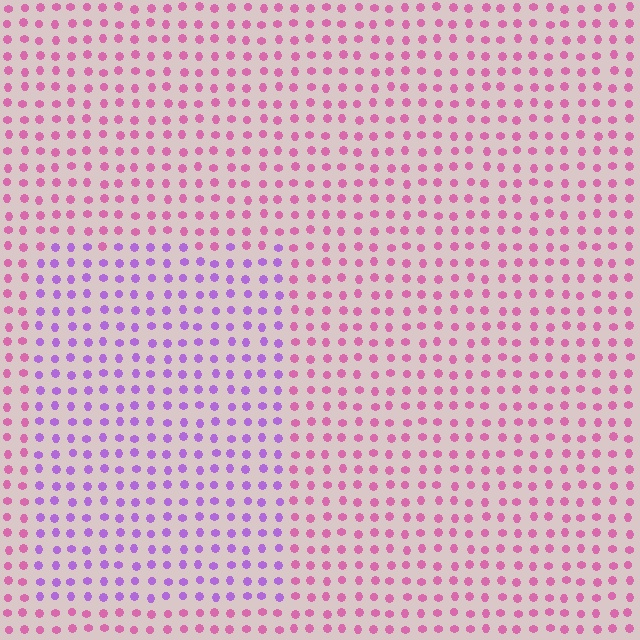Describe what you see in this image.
The image is filled with small pink elements in a uniform arrangement. A rectangle-shaped region is visible where the elements are tinted to a slightly different hue, forming a subtle color boundary.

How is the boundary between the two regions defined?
The boundary is defined purely by a slight shift in hue (about 45 degrees). Spacing, size, and orientation are identical on both sides.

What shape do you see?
I see a rectangle.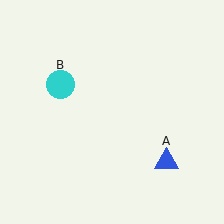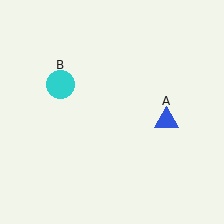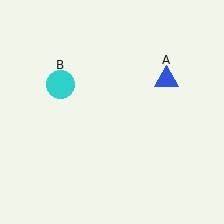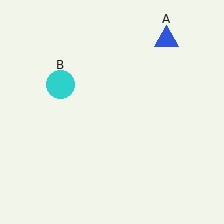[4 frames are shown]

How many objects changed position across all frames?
1 object changed position: blue triangle (object A).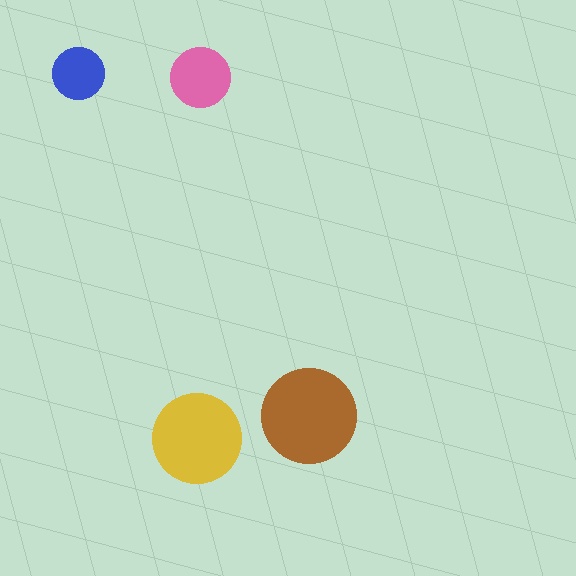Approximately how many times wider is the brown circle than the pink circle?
About 1.5 times wider.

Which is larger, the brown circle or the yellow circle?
The brown one.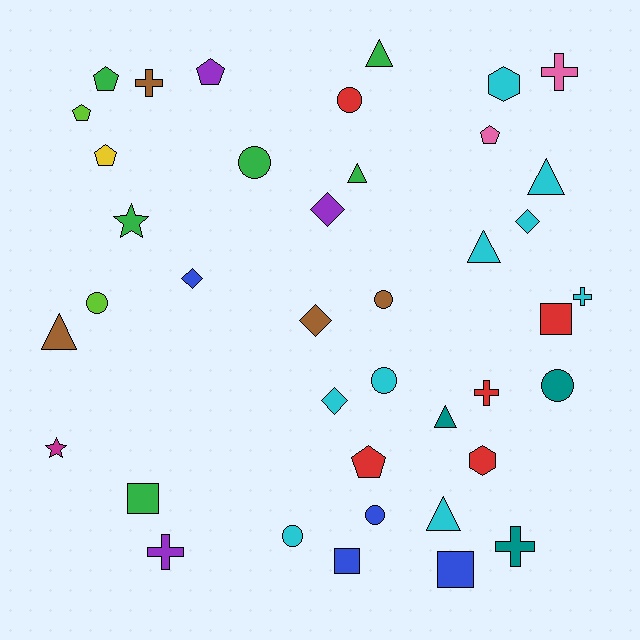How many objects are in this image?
There are 40 objects.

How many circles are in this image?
There are 8 circles.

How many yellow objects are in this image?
There is 1 yellow object.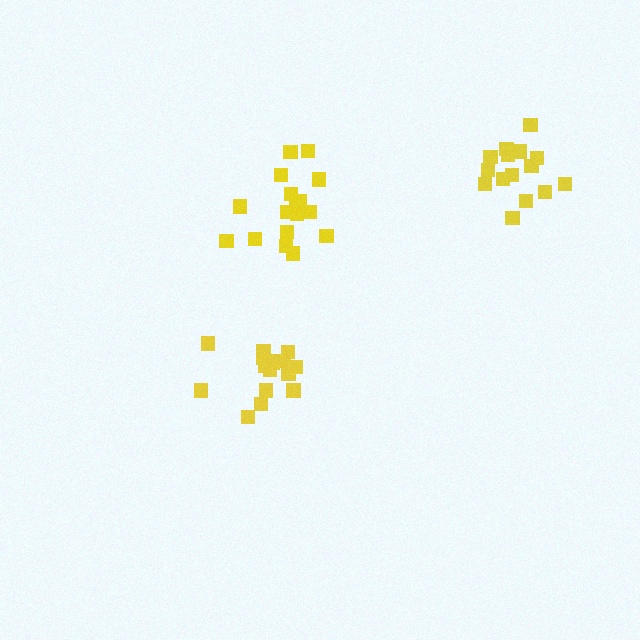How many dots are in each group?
Group 1: 15 dots, Group 2: 17 dots, Group 3: 16 dots (48 total).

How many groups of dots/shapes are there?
There are 3 groups.